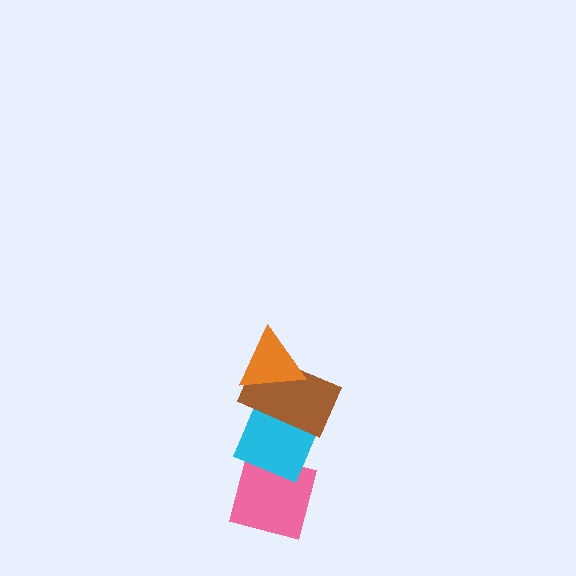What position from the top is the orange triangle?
The orange triangle is 1st from the top.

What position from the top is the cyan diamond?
The cyan diamond is 3rd from the top.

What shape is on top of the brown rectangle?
The orange triangle is on top of the brown rectangle.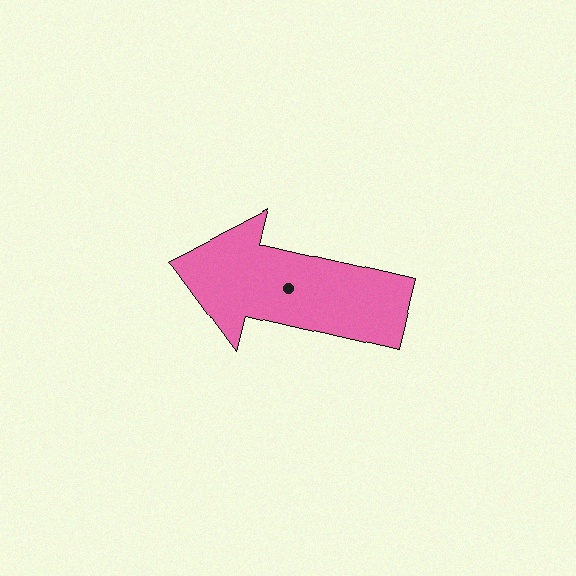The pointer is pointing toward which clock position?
Roughly 9 o'clock.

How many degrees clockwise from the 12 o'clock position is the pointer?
Approximately 283 degrees.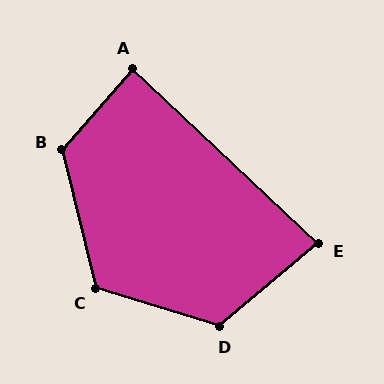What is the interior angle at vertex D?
Approximately 124 degrees (obtuse).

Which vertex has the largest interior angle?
B, at approximately 125 degrees.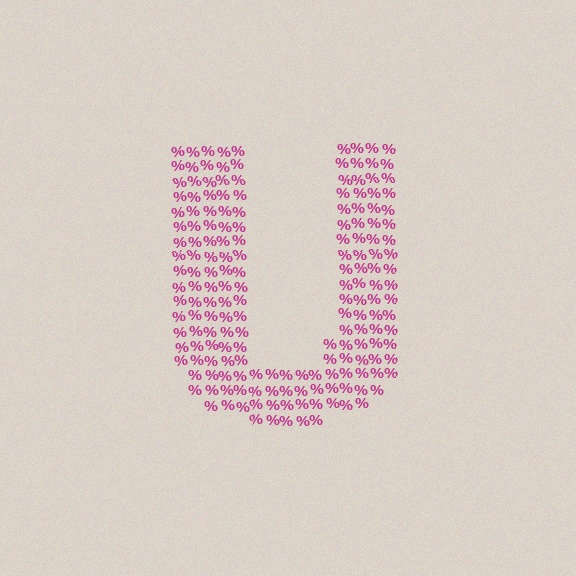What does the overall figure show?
The overall figure shows the letter U.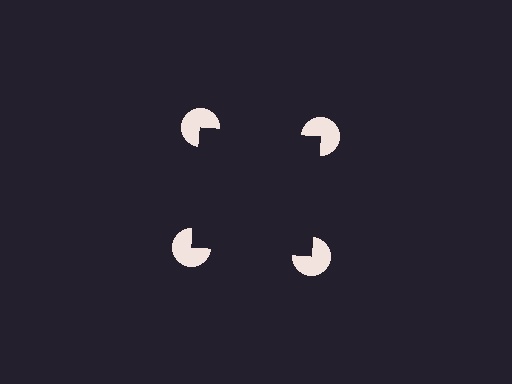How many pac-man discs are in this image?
There are 4 — one at each vertex of the illusory square.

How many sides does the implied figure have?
4 sides.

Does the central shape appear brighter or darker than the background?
It typically appears slightly darker than the background, even though no actual brightness change is drawn.